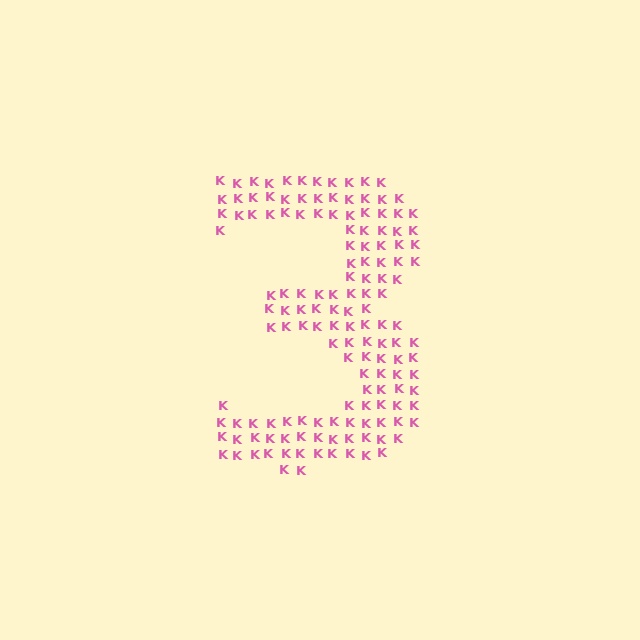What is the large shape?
The large shape is the digit 3.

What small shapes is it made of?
It is made of small letter K's.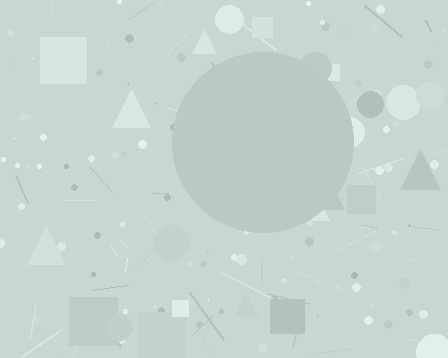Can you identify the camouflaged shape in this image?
The camouflaged shape is a circle.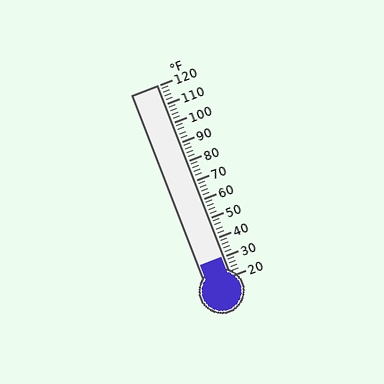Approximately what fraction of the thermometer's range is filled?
The thermometer is filled to approximately 10% of its range.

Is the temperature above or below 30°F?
The temperature is at 30°F.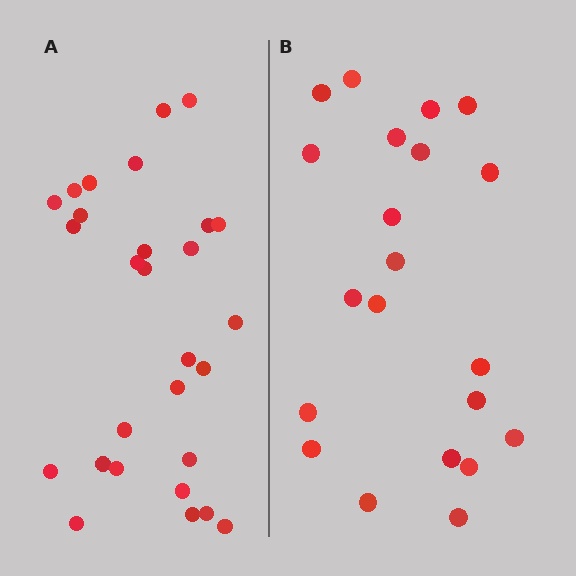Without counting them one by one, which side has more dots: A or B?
Region A (the left region) has more dots.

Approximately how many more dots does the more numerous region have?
Region A has roughly 8 or so more dots than region B.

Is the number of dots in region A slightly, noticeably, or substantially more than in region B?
Region A has noticeably more, but not dramatically so. The ratio is roughly 1.3 to 1.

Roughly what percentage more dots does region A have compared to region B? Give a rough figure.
About 35% more.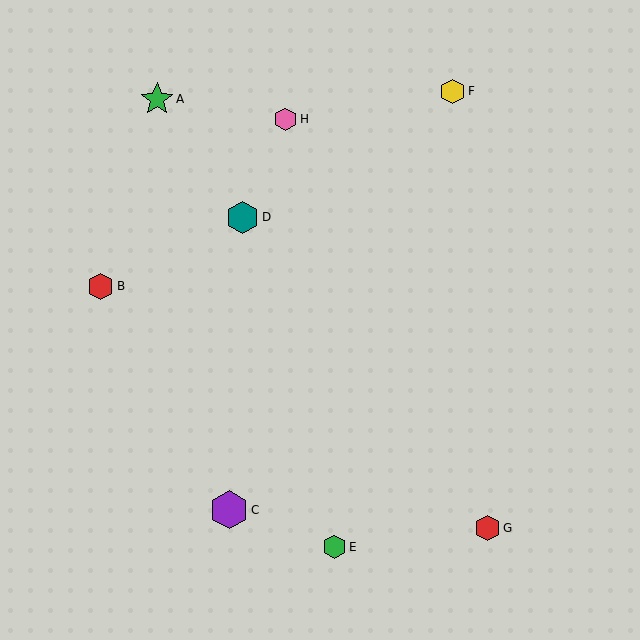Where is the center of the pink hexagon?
The center of the pink hexagon is at (286, 119).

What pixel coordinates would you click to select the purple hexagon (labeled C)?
Click at (229, 510) to select the purple hexagon C.